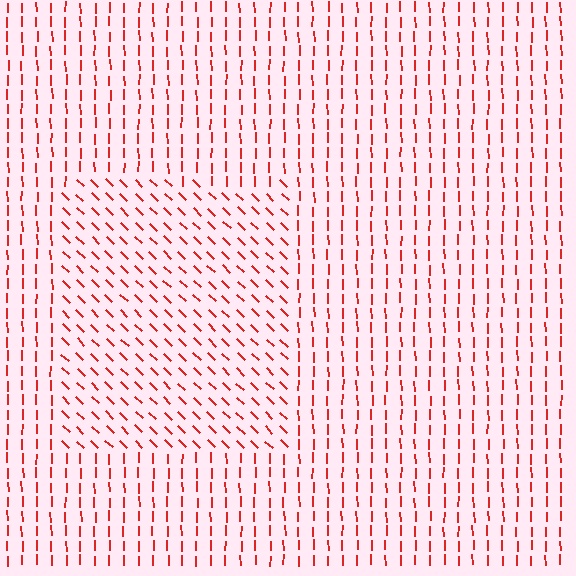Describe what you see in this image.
The image is filled with small red line segments. A rectangle region in the image has lines oriented differently from the surrounding lines, creating a visible texture boundary.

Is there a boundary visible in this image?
Yes, there is a texture boundary formed by a change in line orientation.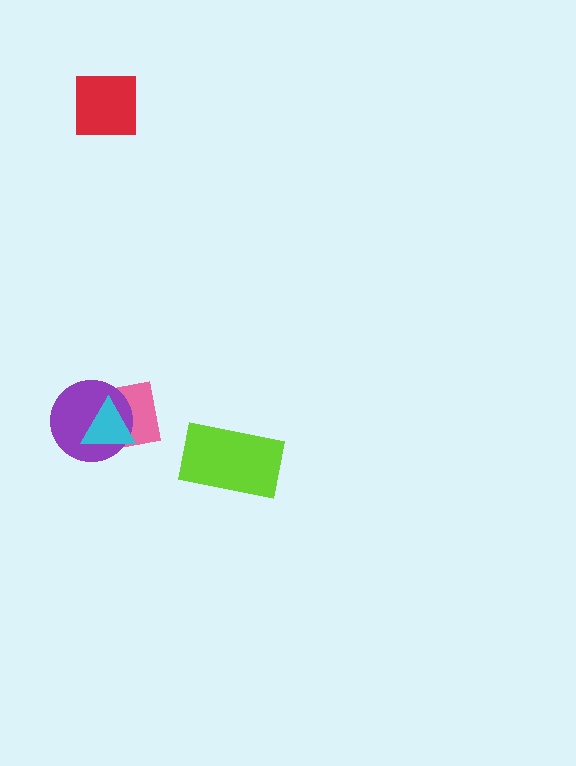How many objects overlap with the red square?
0 objects overlap with the red square.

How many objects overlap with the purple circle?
2 objects overlap with the purple circle.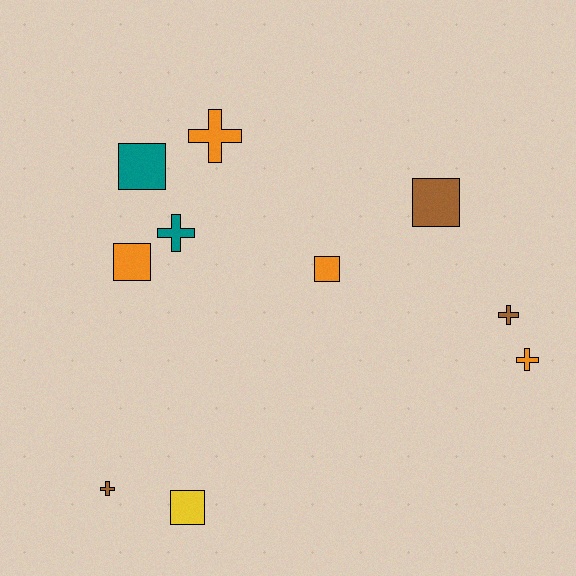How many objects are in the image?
There are 10 objects.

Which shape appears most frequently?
Square, with 5 objects.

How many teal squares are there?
There is 1 teal square.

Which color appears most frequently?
Orange, with 4 objects.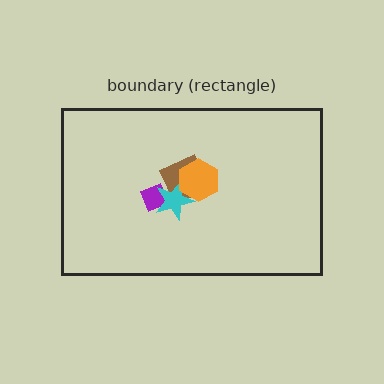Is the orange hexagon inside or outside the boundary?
Inside.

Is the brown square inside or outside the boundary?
Inside.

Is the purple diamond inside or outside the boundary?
Inside.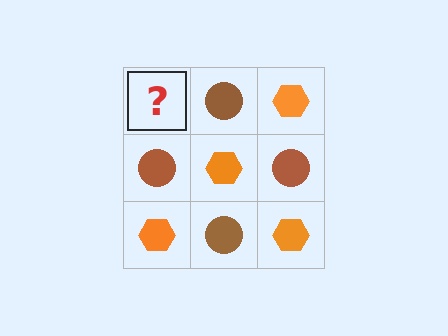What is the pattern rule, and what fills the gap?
The rule is that it alternates orange hexagon and brown circle in a checkerboard pattern. The gap should be filled with an orange hexagon.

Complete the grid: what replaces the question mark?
The question mark should be replaced with an orange hexagon.